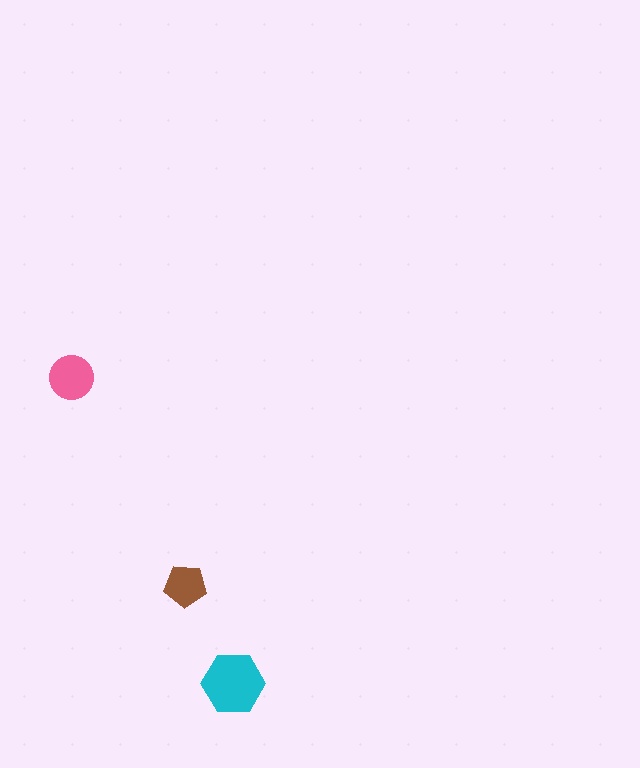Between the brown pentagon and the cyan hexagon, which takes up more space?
The cyan hexagon.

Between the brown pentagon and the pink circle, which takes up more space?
The pink circle.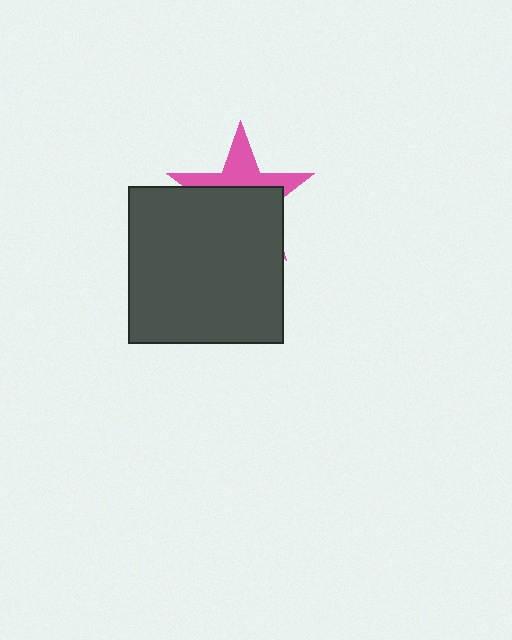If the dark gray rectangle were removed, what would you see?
You would see the complete pink star.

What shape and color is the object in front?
The object in front is a dark gray rectangle.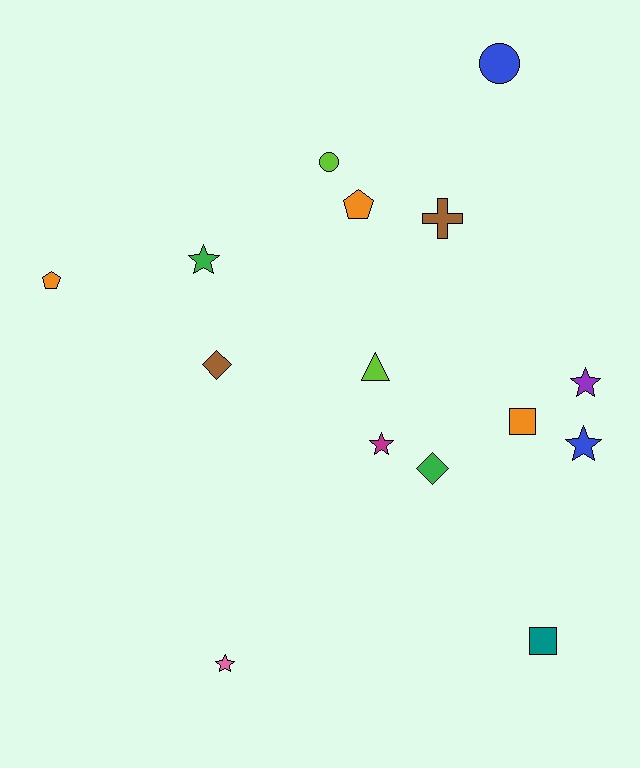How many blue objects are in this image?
There are 2 blue objects.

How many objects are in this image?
There are 15 objects.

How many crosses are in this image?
There is 1 cross.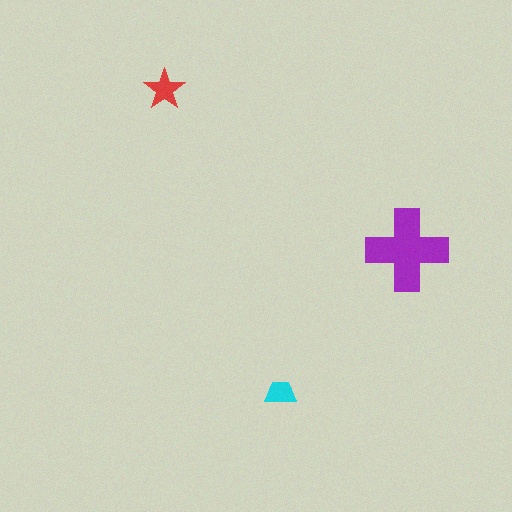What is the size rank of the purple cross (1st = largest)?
1st.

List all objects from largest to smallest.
The purple cross, the red star, the cyan trapezoid.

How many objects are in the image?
There are 3 objects in the image.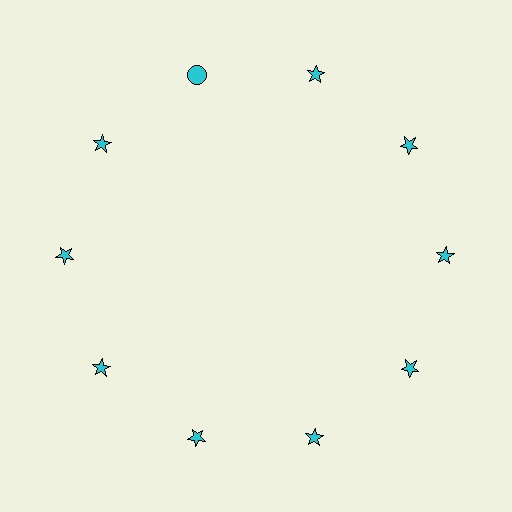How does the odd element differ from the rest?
It has a different shape: circle instead of star.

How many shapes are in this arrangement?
There are 10 shapes arranged in a ring pattern.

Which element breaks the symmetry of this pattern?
The cyan circle at roughly the 11 o'clock position breaks the symmetry. All other shapes are cyan stars.